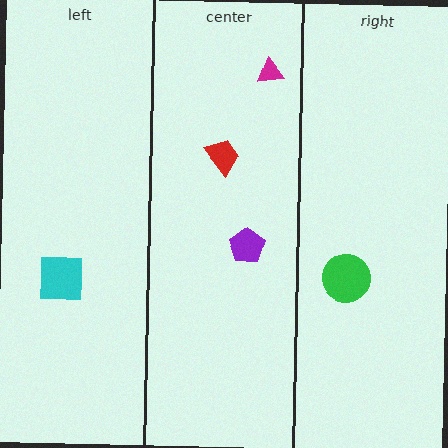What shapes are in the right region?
The green circle.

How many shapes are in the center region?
3.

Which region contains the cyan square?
The left region.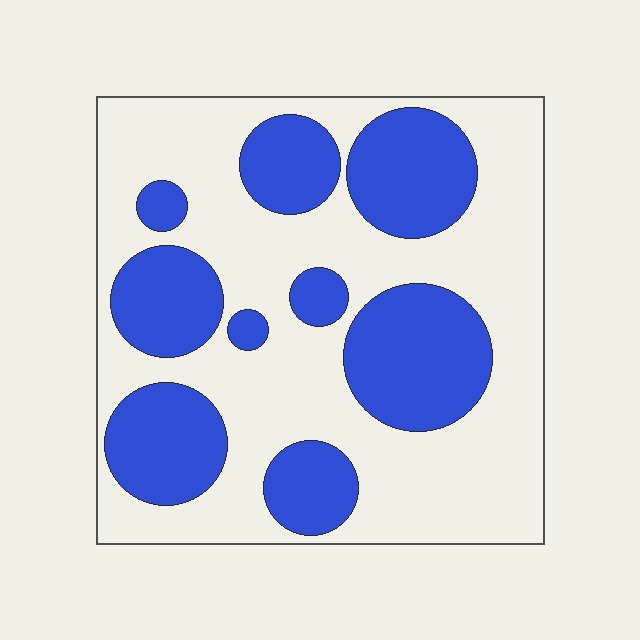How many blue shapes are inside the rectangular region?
9.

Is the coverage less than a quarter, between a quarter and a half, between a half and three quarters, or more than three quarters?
Between a quarter and a half.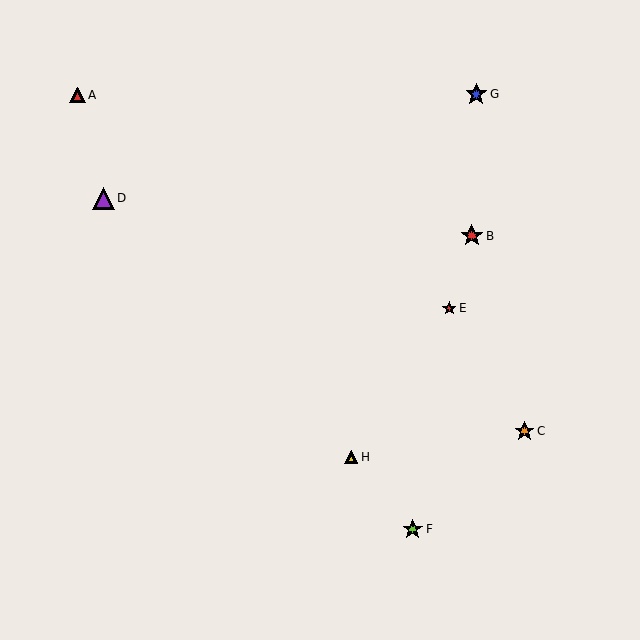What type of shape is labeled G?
Shape G is a blue star.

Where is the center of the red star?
The center of the red star is at (449, 308).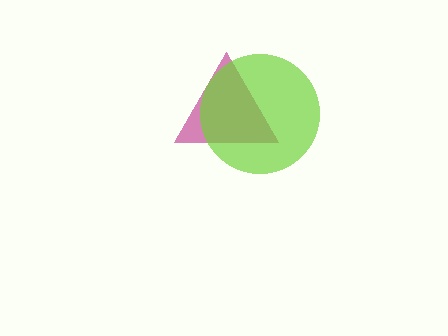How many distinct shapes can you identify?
There are 2 distinct shapes: a magenta triangle, a lime circle.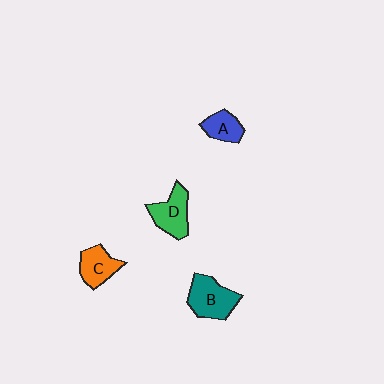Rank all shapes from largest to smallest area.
From largest to smallest: B (teal), D (green), C (orange), A (blue).